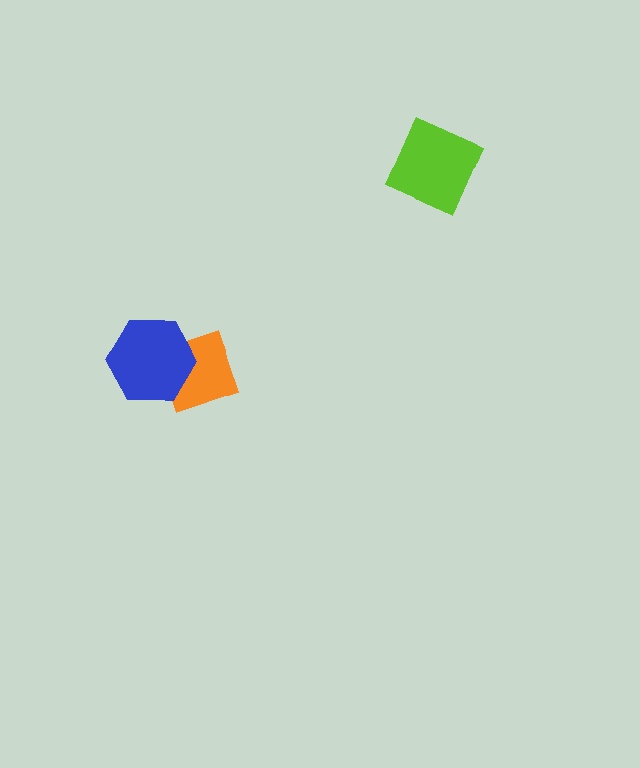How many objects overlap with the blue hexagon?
1 object overlaps with the blue hexagon.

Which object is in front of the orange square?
The blue hexagon is in front of the orange square.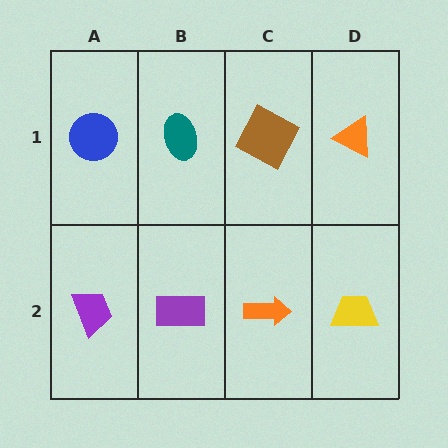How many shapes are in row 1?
4 shapes.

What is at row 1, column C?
A brown square.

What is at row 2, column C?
An orange arrow.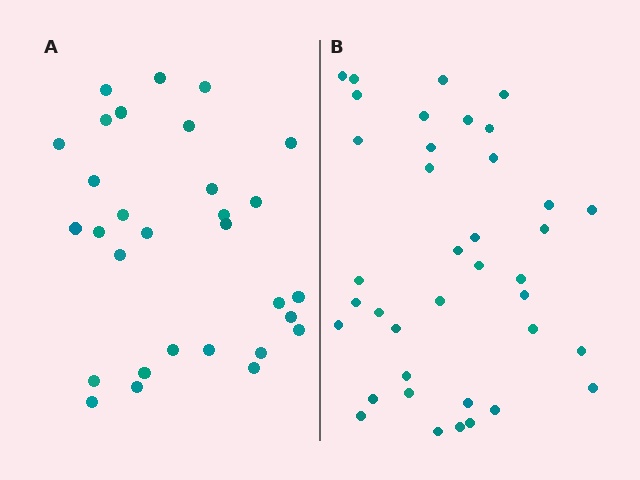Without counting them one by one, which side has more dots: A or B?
Region B (the right region) has more dots.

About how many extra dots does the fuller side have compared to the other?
Region B has roughly 8 or so more dots than region A.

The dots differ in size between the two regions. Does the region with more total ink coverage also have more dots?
No. Region A has more total ink coverage because its dots are larger, but region B actually contains more individual dots. Total area can be misleading — the number of items is what matters here.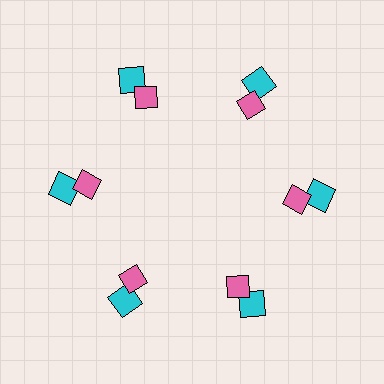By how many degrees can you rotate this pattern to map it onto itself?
The pattern maps onto itself every 60 degrees of rotation.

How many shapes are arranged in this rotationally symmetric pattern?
There are 12 shapes, arranged in 6 groups of 2.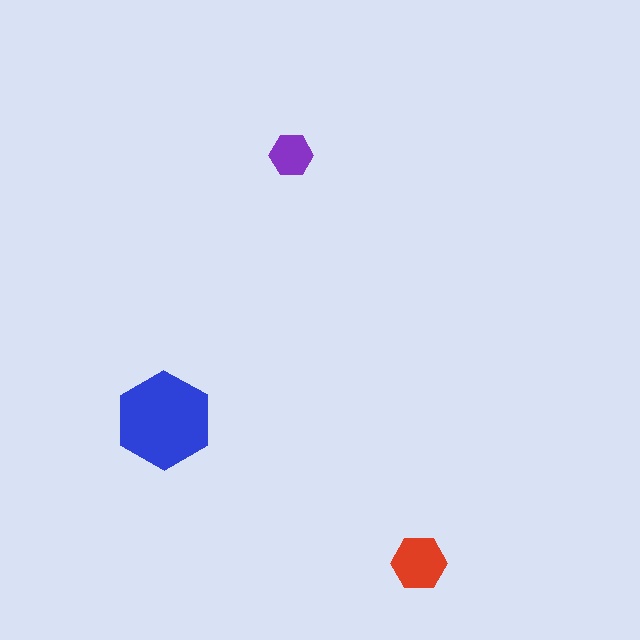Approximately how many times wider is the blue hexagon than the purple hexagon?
About 2 times wider.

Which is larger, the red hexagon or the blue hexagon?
The blue one.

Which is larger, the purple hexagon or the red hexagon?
The red one.